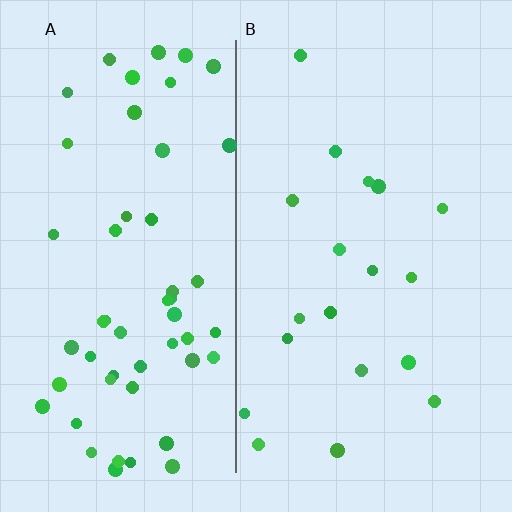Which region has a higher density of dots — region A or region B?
A (the left).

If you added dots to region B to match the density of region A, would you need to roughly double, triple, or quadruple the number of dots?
Approximately triple.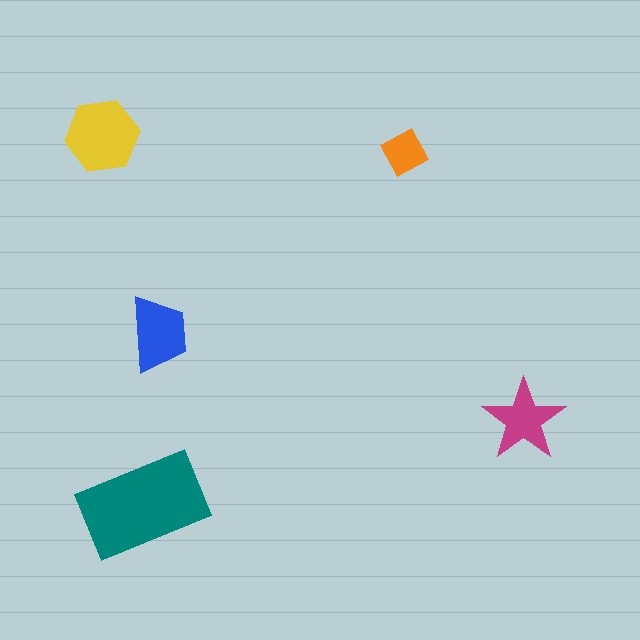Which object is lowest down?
The teal rectangle is bottommost.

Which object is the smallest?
The orange diamond.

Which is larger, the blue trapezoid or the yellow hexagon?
The yellow hexagon.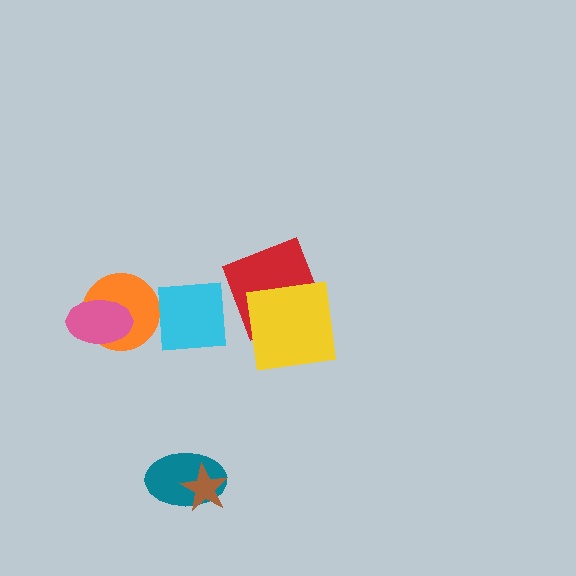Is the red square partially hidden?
Yes, it is partially covered by another shape.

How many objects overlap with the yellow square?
1 object overlaps with the yellow square.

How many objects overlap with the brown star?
1 object overlaps with the brown star.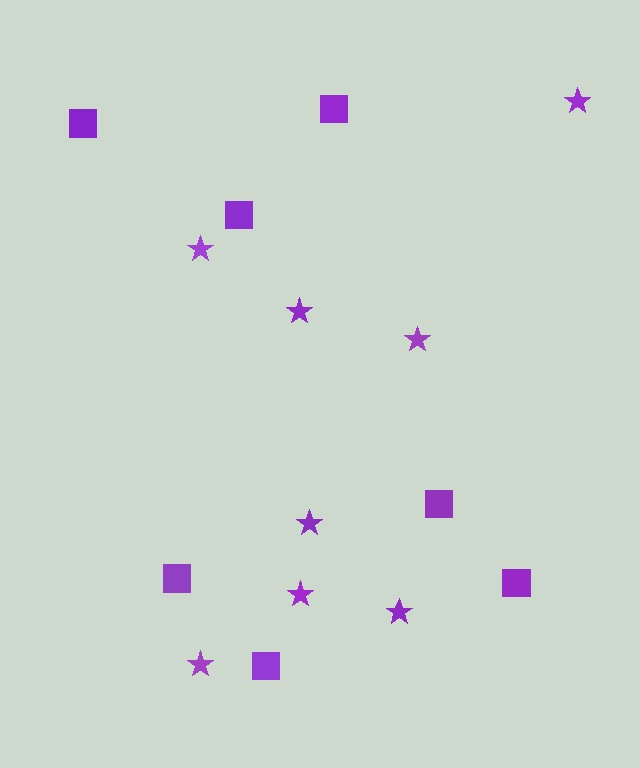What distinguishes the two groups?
There are 2 groups: one group of stars (8) and one group of squares (7).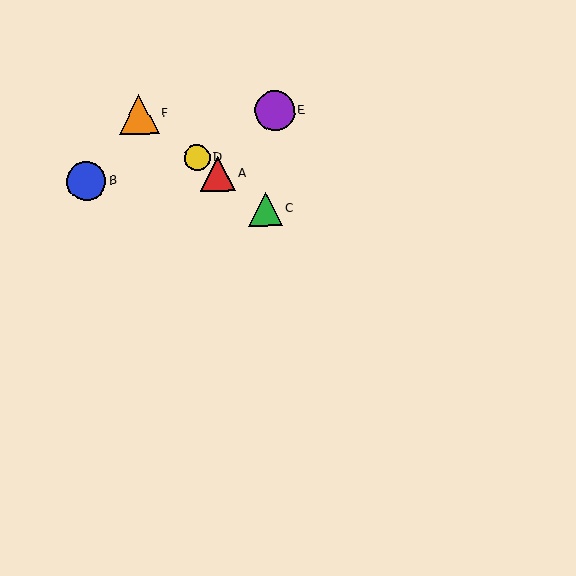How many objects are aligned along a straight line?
4 objects (A, C, D, F) are aligned along a straight line.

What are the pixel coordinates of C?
Object C is at (265, 209).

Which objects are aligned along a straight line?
Objects A, C, D, F are aligned along a straight line.